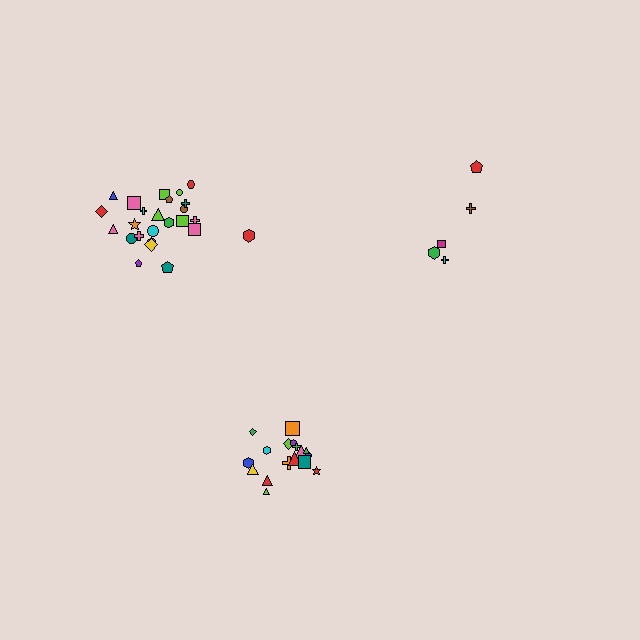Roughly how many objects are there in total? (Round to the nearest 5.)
Roughly 50 objects in total.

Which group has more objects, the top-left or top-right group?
The top-left group.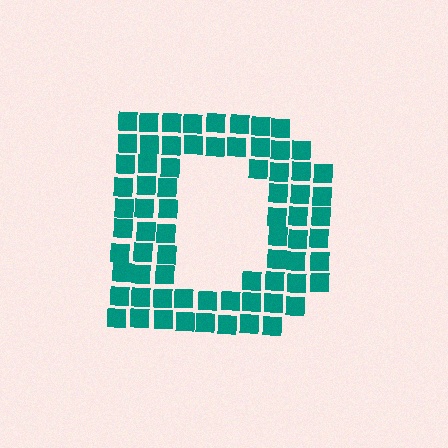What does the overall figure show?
The overall figure shows the letter D.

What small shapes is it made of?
It is made of small squares.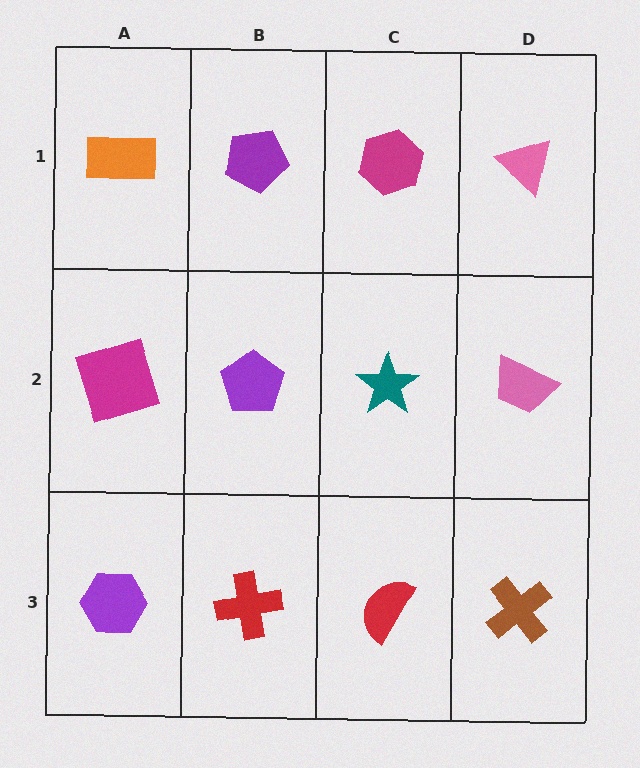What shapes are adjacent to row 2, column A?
An orange rectangle (row 1, column A), a purple hexagon (row 3, column A), a purple pentagon (row 2, column B).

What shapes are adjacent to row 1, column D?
A pink trapezoid (row 2, column D), a magenta hexagon (row 1, column C).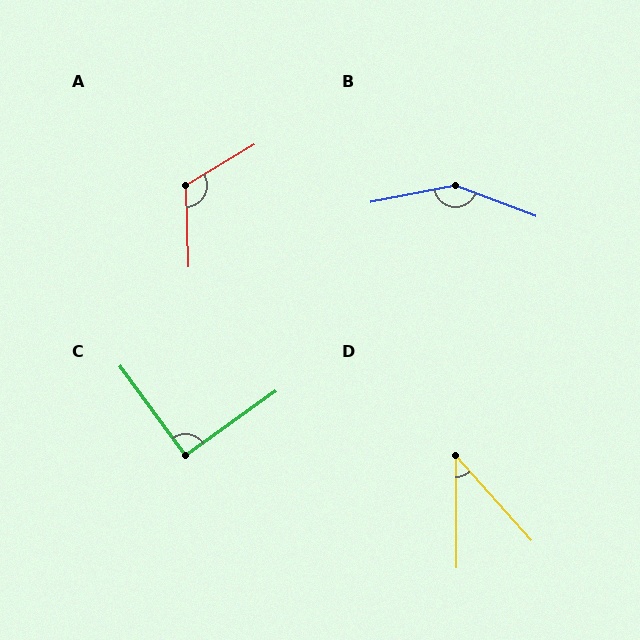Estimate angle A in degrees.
Approximately 119 degrees.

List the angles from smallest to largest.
D (41°), C (91°), A (119°), B (148°).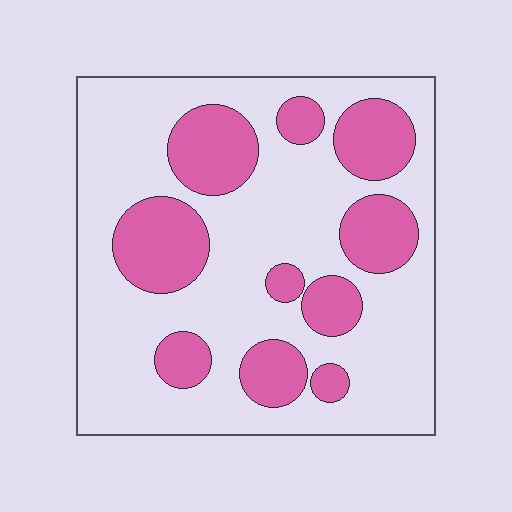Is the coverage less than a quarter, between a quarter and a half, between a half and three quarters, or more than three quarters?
Between a quarter and a half.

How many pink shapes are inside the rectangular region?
10.